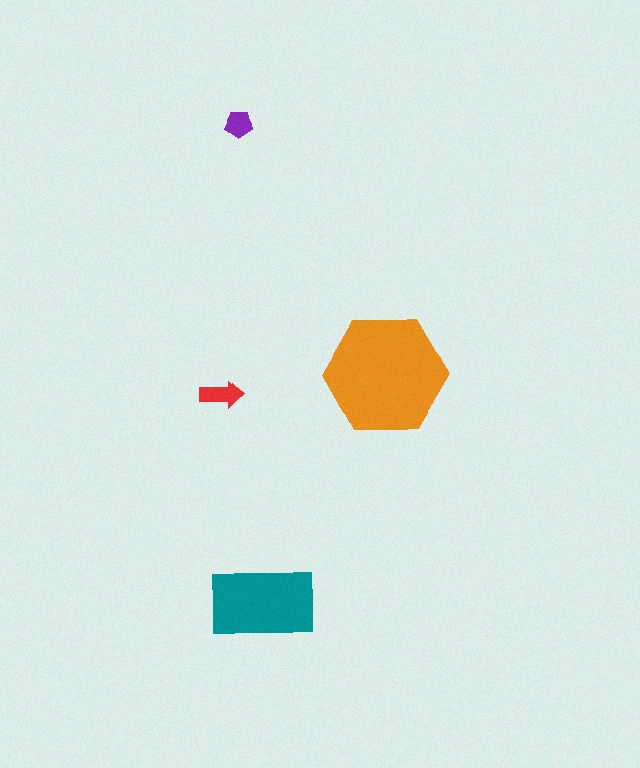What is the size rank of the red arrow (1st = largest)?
3rd.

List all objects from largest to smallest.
The orange hexagon, the teal rectangle, the red arrow, the purple pentagon.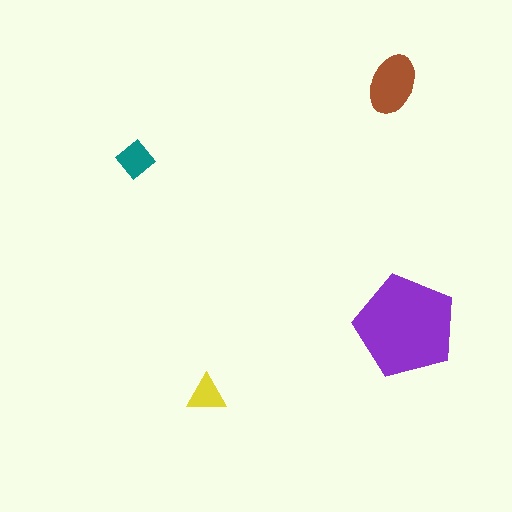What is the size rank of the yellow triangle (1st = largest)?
4th.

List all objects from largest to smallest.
The purple pentagon, the brown ellipse, the teal diamond, the yellow triangle.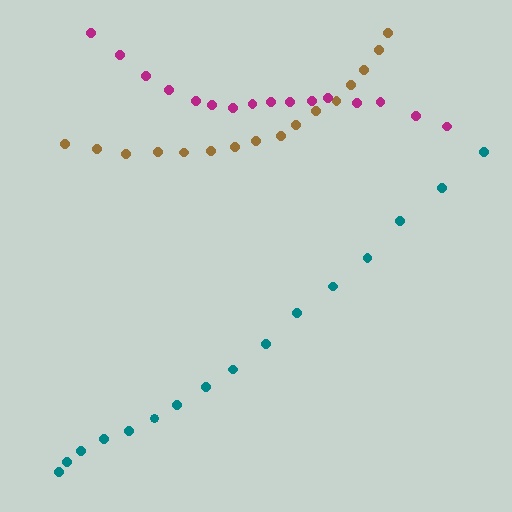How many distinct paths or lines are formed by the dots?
There are 3 distinct paths.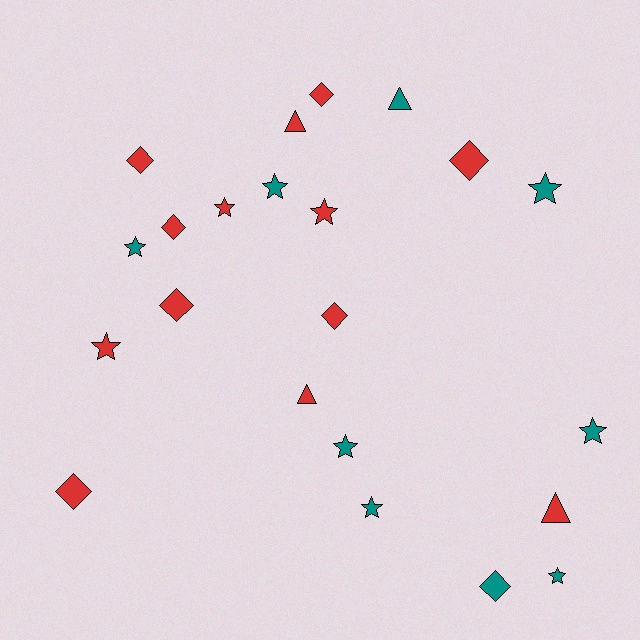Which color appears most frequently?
Red, with 13 objects.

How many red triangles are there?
There are 3 red triangles.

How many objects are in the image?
There are 22 objects.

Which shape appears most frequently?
Star, with 10 objects.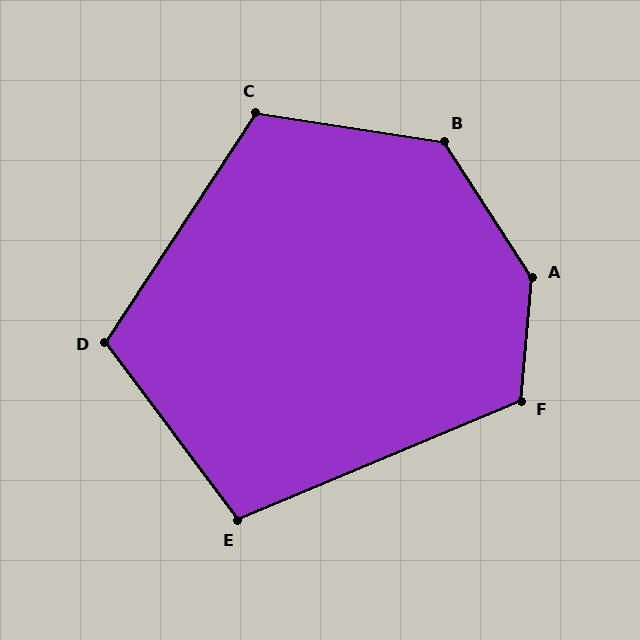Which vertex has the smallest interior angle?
E, at approximately 104 degrees.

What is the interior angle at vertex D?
Approximately 110 degrees (obtuse).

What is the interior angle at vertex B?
Approximately 132 degrees (obtuse).